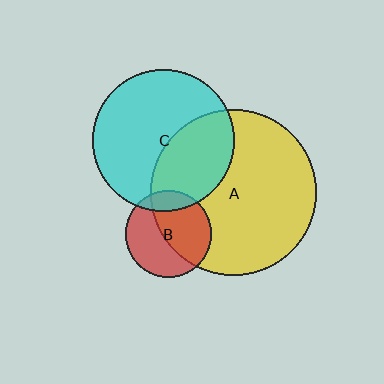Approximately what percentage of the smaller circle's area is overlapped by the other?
Approximately 35%.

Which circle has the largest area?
Circle A (yellow).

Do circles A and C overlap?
Yes.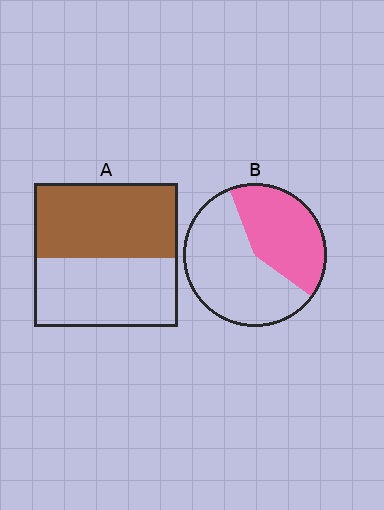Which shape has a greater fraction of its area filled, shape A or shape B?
Shape A.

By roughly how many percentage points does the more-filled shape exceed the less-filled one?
By roughly 10 percentage points (A over B).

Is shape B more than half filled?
No.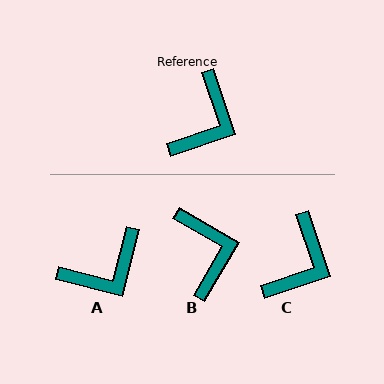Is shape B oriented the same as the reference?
No, it is off by about 41 degrees.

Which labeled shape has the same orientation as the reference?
C.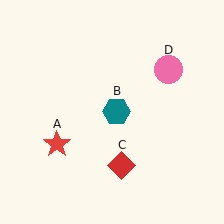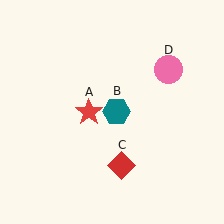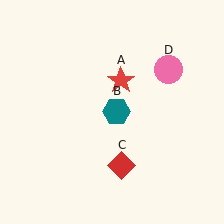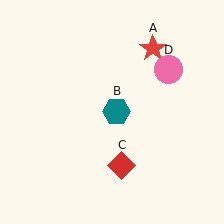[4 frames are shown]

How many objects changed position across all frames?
1 object changed position: red star (object A).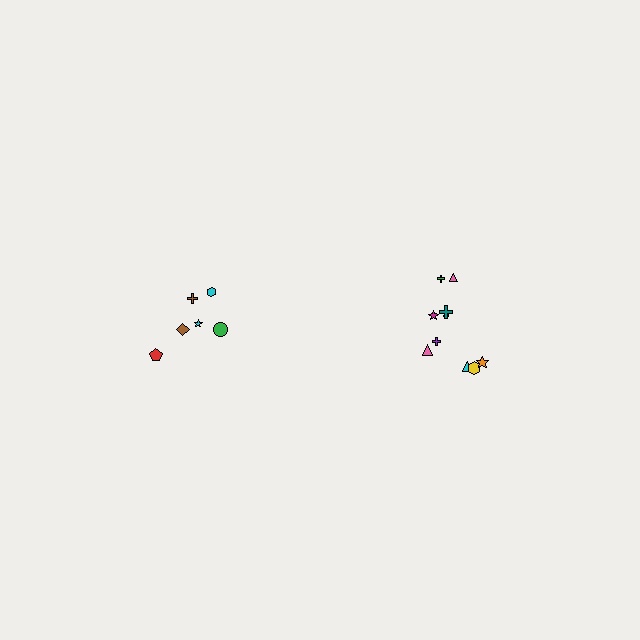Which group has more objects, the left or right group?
The right group.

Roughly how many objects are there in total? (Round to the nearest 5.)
Roughly 15 objects in total.